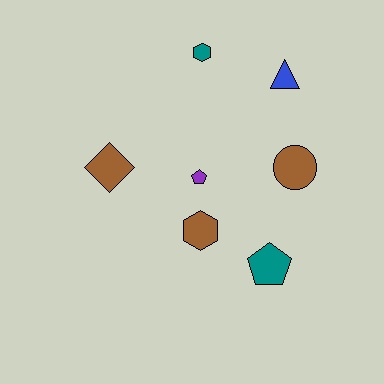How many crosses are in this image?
There are no crosses.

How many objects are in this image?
There are 7 objects.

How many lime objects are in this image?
There are no lime objects.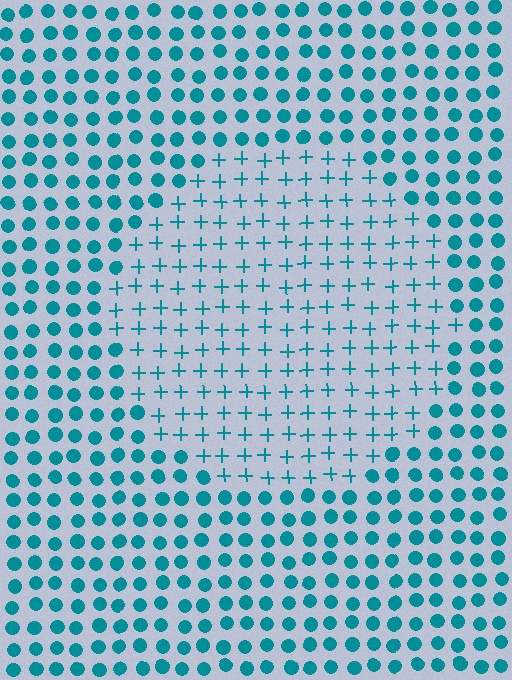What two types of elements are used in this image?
The image uses plus signs inside the circle region and circles outside it.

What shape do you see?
I see a circle.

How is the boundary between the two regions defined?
The boundary is defined by a change in element shape: plus signs inside vs. circles outside. All elements share the same color and spacing.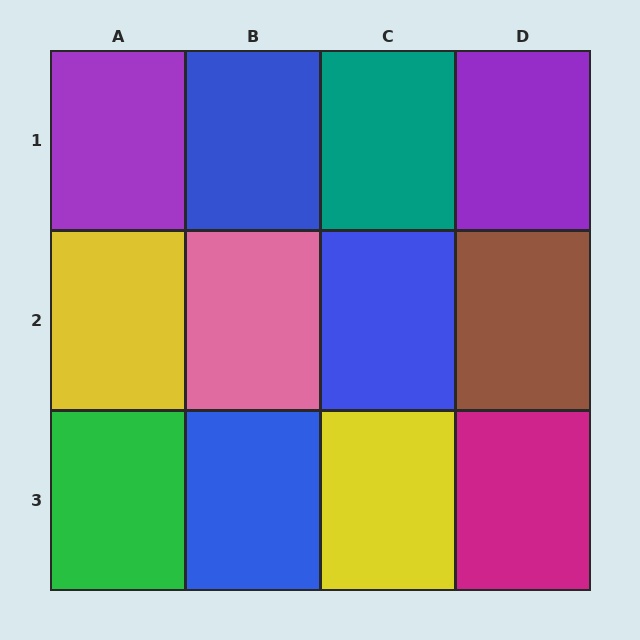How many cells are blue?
3 cells are blue.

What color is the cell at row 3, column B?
Blue.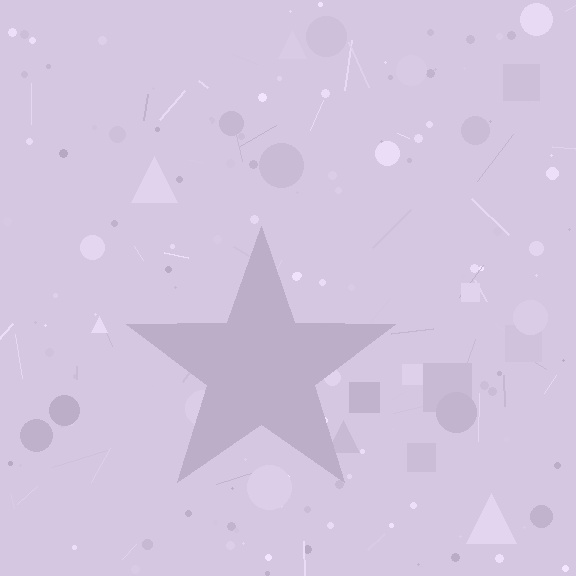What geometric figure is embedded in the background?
A star is embedded in the background.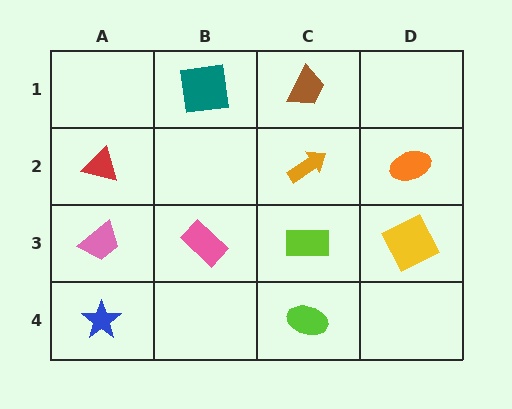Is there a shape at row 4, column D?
No, that cell is empty.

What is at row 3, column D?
A yellow square.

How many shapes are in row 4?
2 shapes.